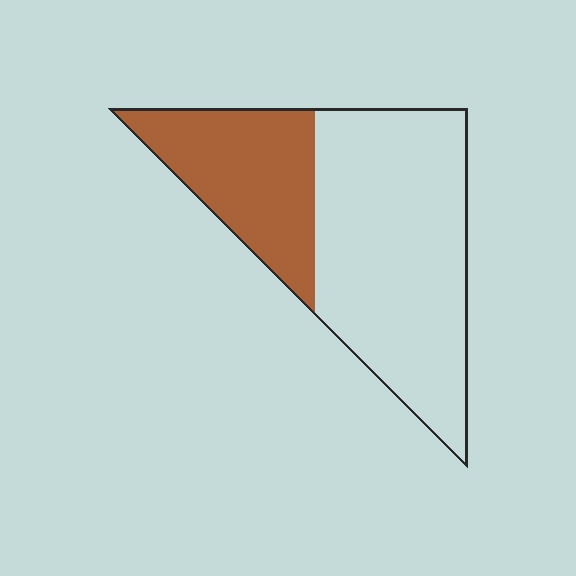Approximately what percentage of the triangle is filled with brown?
Approximately 35%.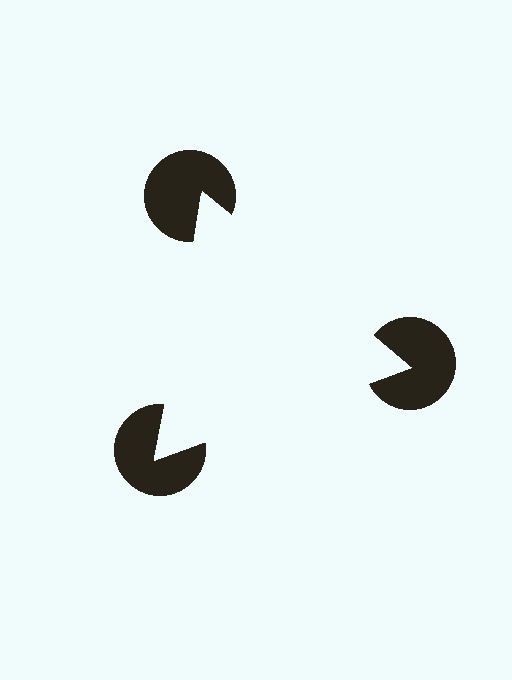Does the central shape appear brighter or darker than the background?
It typically appears slightly brighter than the background, even though no actual brightness change is drawn.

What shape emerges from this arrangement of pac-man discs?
An illusory triangle — its edges are inferred from the aligned wedge cuts in the pac-man discs, not physically drawn.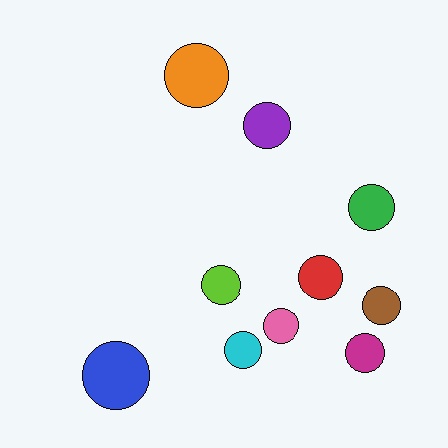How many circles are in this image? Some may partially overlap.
There are 10 circles.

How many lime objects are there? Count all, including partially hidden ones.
There is 1 lime object.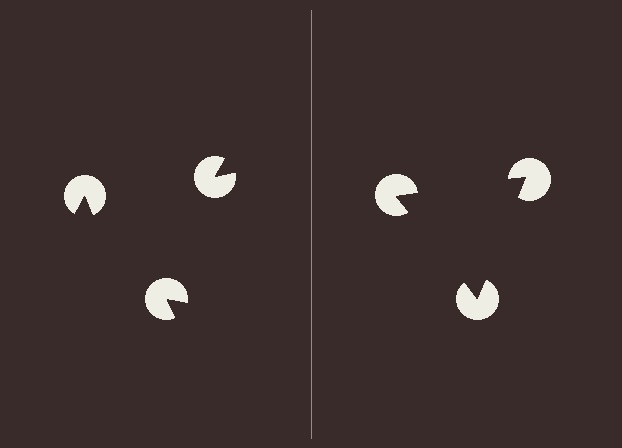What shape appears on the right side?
An illusory triangle.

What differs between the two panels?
The pac-man discs are positioned identically on both sides; only the wedge orientations differ. On the right they align to a triangle; on the left they are misaligned.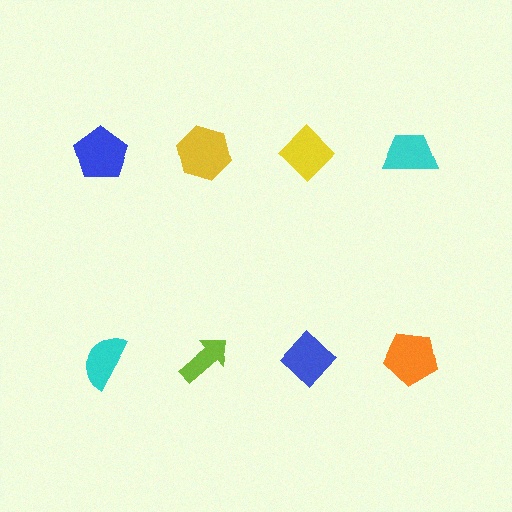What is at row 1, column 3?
A yellow diamond.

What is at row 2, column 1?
A cyan semicircle.